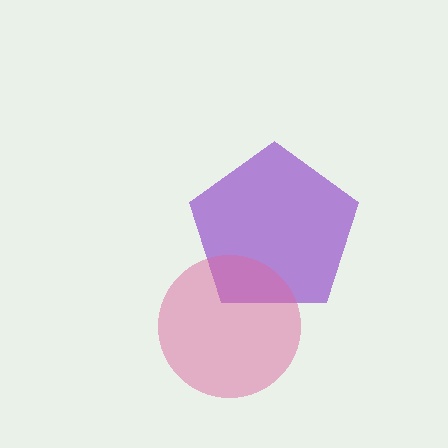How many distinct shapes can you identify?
There are 2 distinct shapes: a purple pentagon, a pink circle.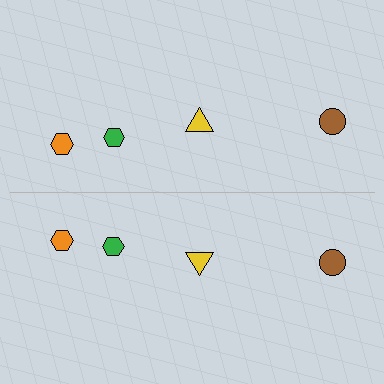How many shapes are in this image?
There are 8 shapes in this image.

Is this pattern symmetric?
Yes, this pattern has bilateral (reflection) symmetry.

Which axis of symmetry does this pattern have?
The pattern has a horizontal axis of symmetry running through the center of the image.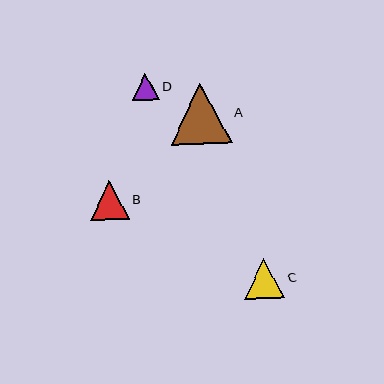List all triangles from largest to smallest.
From largest to smallest: A, C, B, D.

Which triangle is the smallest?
Triangle D is the smallest with a size of approximately 26 pixels.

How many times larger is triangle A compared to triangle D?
Triangle A is approximately 2.3 times the size of triangle D.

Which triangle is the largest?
Triangle A is the largest with a size of approximately 61 pixels.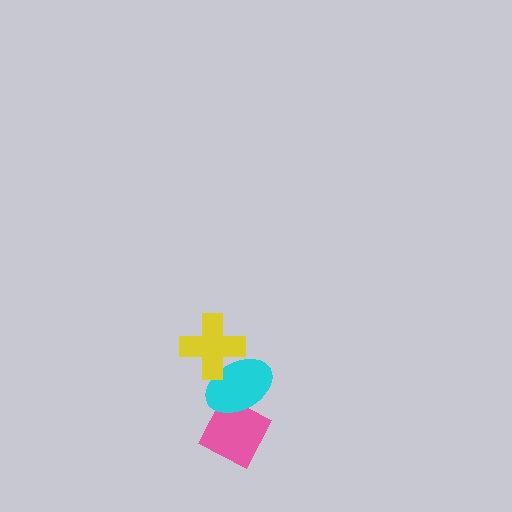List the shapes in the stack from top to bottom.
From top to bottom: the yellow cross, the cyan ellipse, the pink diamond.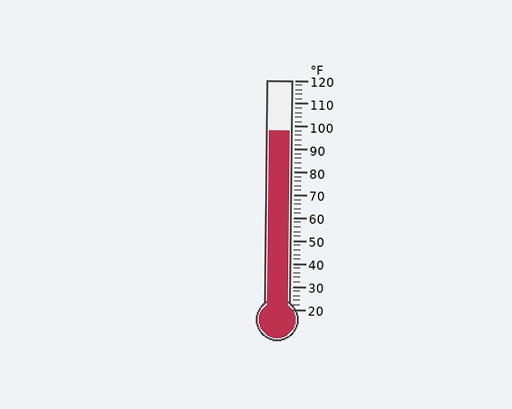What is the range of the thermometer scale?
The thermometer scale ranges from 20°F to 120°F.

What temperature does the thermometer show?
The thermometer shows approximately 98°F.